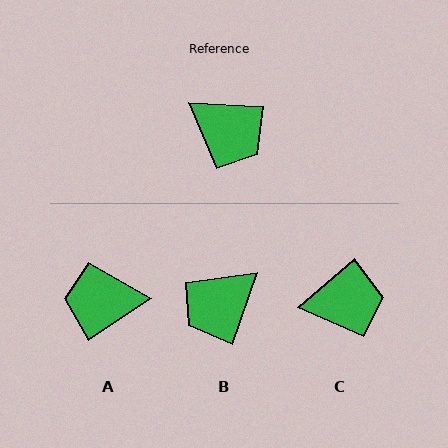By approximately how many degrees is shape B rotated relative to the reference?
Approximately 106 degrees clockwise.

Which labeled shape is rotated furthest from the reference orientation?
A, about 143 degrees away.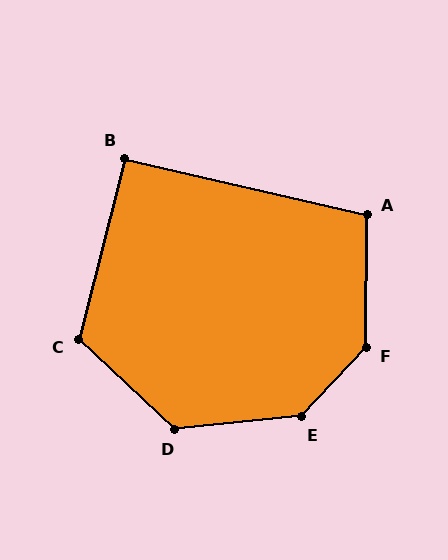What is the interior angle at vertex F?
Approximately 138 degrees (obtuse).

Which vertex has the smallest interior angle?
B, at approximately 91 degrees.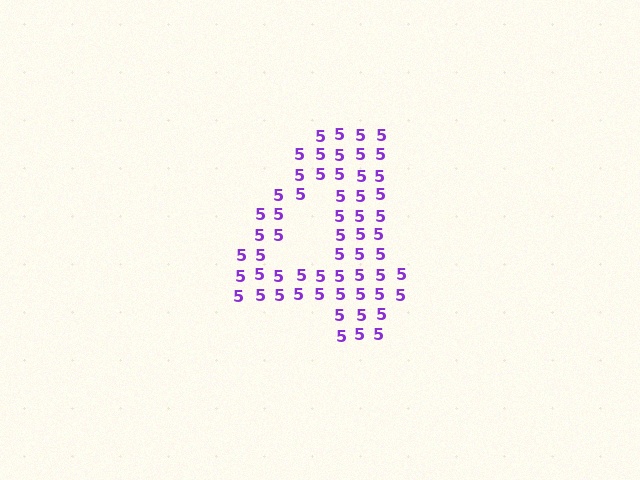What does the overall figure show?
The overall figure shows the digit 4.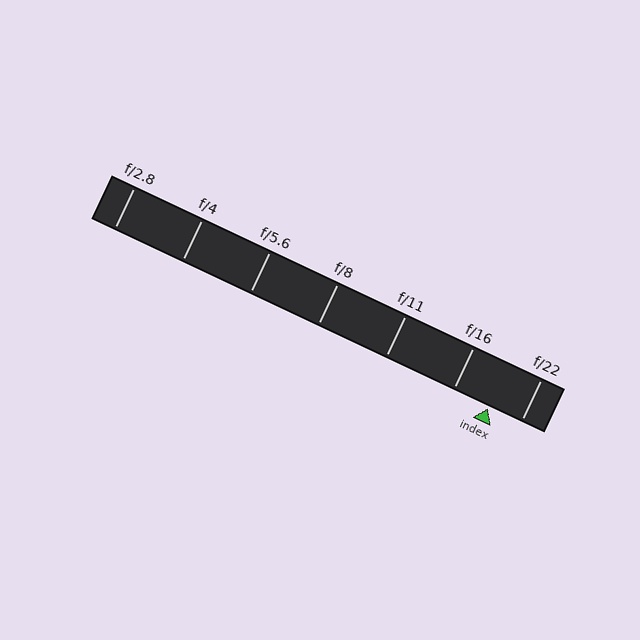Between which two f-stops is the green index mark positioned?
The index mark is between f/16 and f/22.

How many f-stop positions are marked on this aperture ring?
There are 7 f-stop positions marked.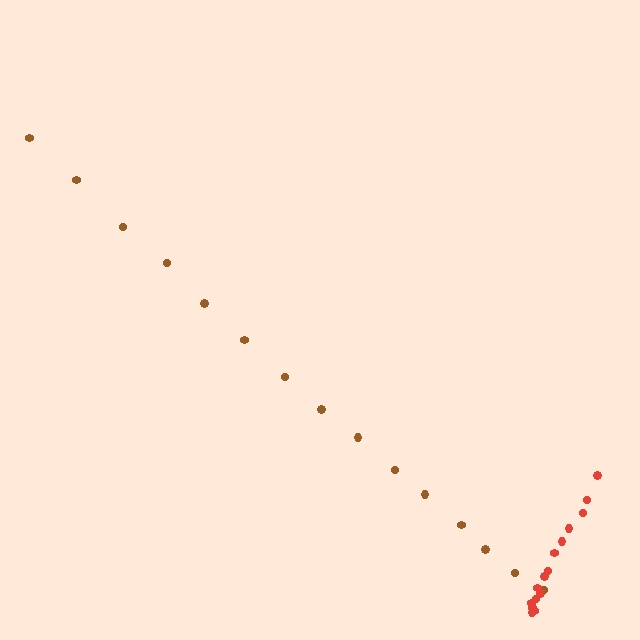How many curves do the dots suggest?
There are 2 distinct paths.